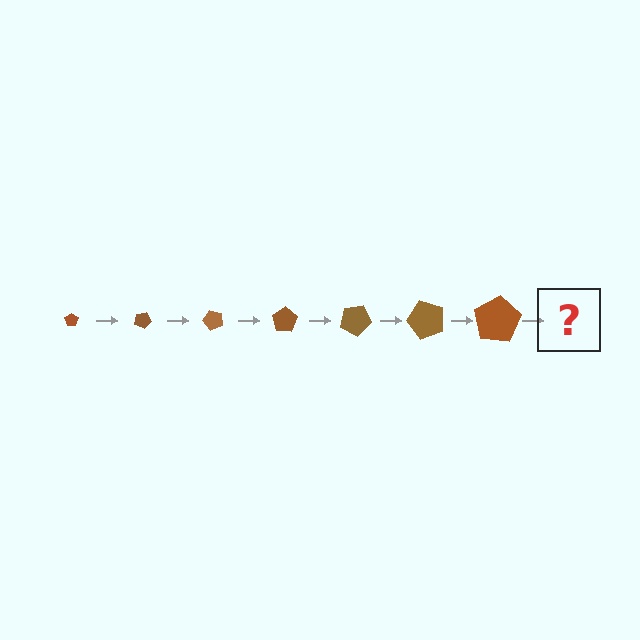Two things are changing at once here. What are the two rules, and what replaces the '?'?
The two rules are that the pentagon grows larger each step and it rotates 25 degrees each step. The '?' should be a pentagon, larger than the previous one and rotated 175 degrees from the start.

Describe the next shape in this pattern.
It should be a pentagon, larger than the previous one and rotated 175 degrees from the start.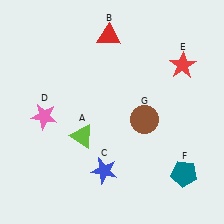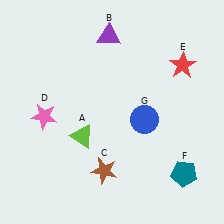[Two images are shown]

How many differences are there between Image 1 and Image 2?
There are 3 differences between the two images.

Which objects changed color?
B changed from red to purple. C changed from blue to brown. G changed from brown to blue.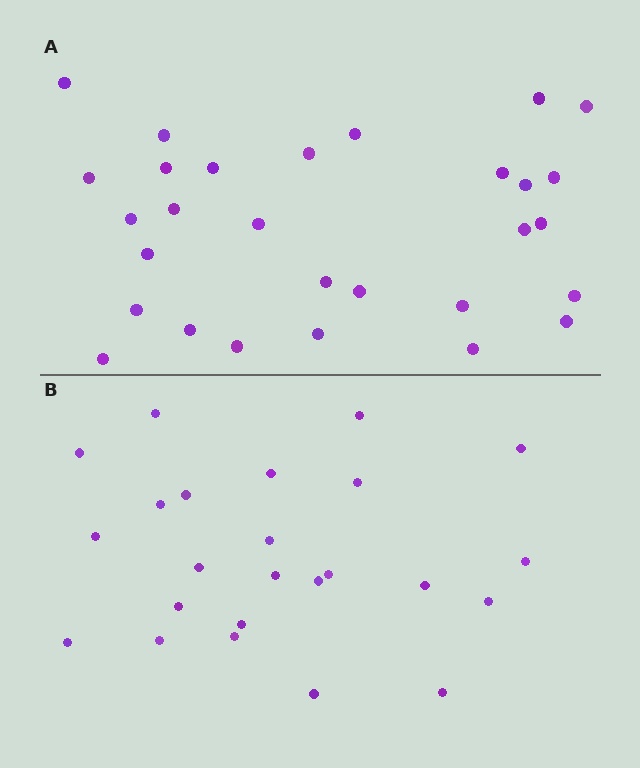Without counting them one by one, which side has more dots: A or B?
Region A (the top region) has more dots.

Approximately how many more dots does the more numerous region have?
Region A has about 5 more dots than region B.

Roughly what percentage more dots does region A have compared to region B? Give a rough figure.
About 20% more.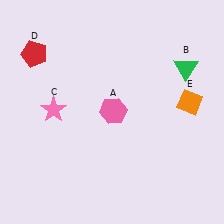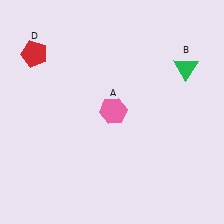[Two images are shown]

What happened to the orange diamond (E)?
The orange diamond (E) was removed in Image 2. It was in the top-right area of Image 1.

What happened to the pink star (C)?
The pink star (C) was removed in Image 2. It was in the top-left area of Image 1.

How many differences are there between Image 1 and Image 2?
There are 2 differences between the two images.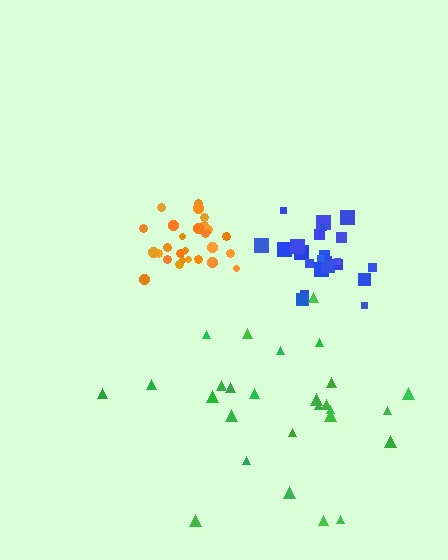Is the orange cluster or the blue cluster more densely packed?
Blue.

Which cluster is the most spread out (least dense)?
Green.